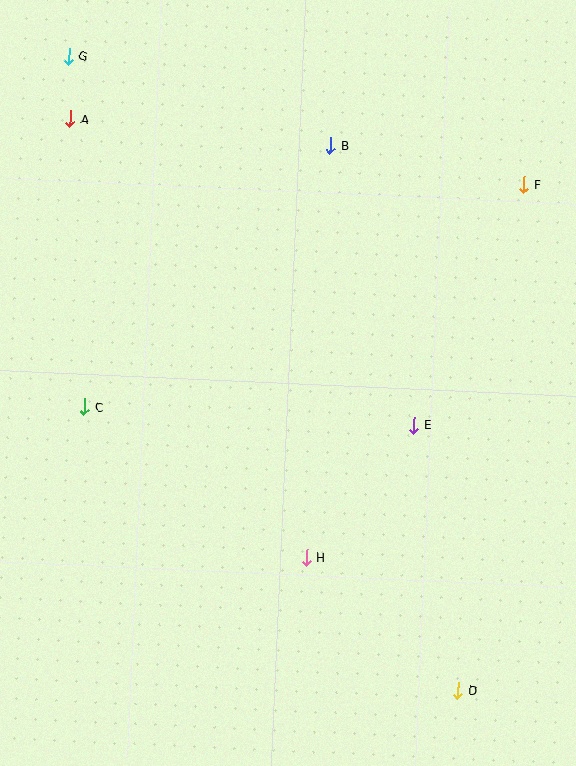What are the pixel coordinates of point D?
Point D is at (458, 690).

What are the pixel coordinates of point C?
Point C is at (84, 406).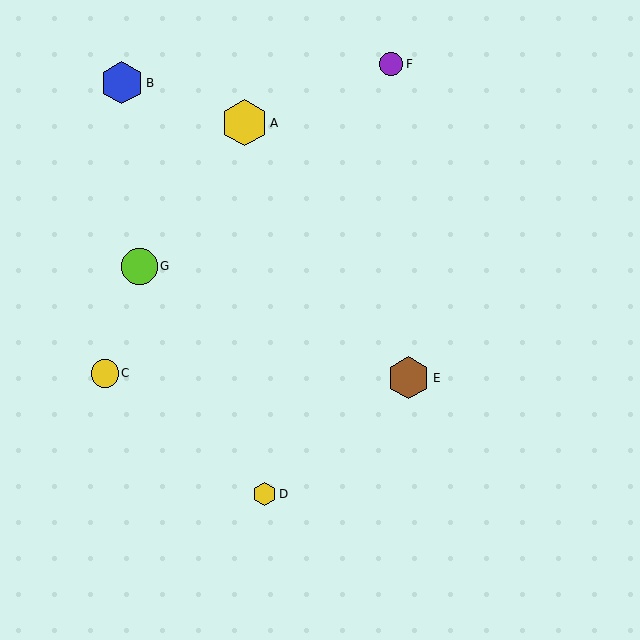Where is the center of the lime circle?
The center of the lime circle is at (140, 266).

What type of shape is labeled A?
Shape A is a yellow hexagon.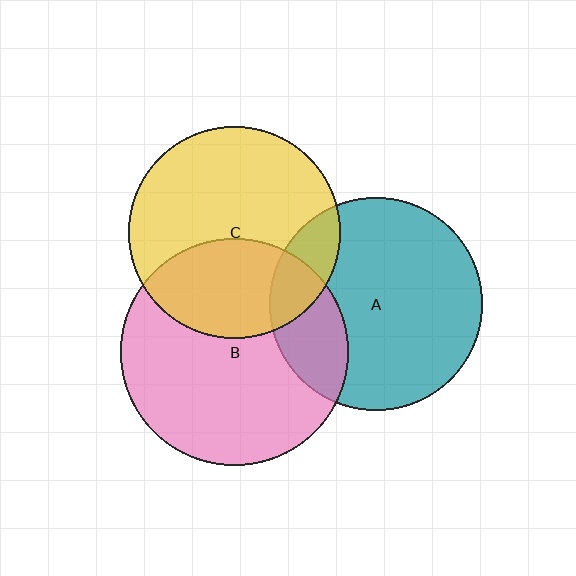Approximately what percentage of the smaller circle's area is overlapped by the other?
Approximately 15%.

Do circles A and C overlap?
Yes.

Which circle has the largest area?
Circle B (pink).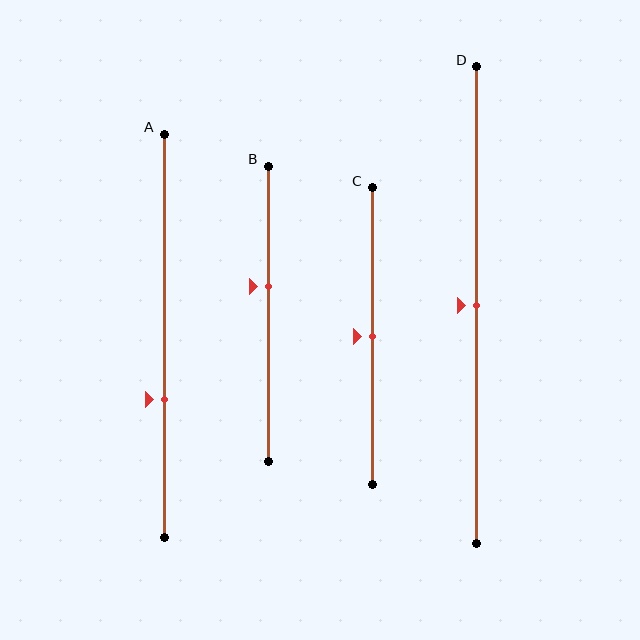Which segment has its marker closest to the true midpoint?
Segment C has its marker closest to the true midpoint.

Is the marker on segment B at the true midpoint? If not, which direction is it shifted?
No, the marker on segment B is shifted upward by about 9% of the segment length.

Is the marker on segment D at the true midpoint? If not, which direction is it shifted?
Yes, the marker on segment D is at the true midpoint.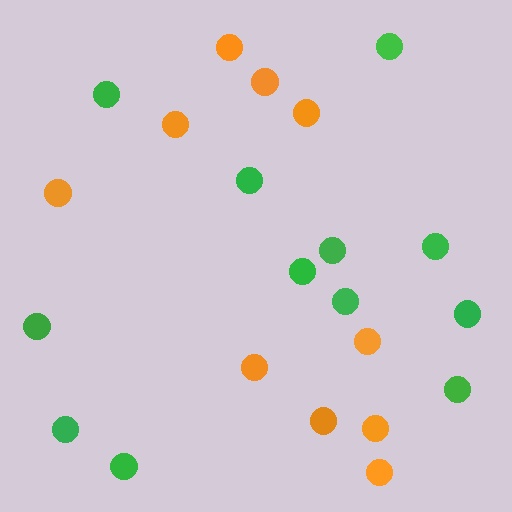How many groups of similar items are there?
There are 2 groups: one group of green circles (12) and one group of orange circles (10).